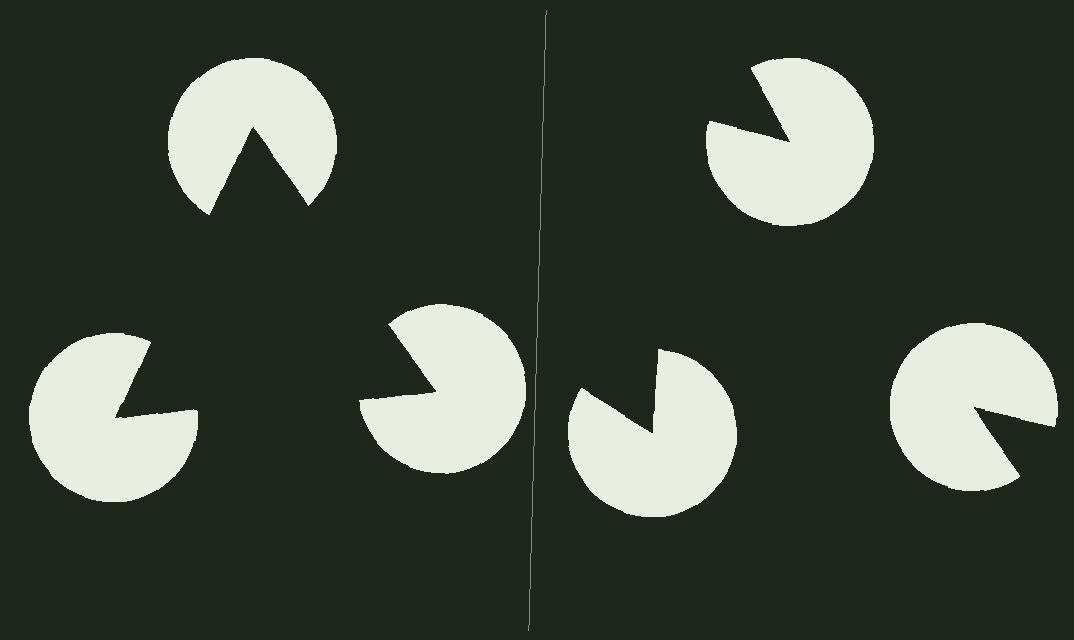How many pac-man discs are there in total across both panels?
6 — 3 on each side.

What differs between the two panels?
The pac-man discs are positioned identically on both sides; only the wedge orientations differ. On the left they align to a triangle; on the right they are misaligned.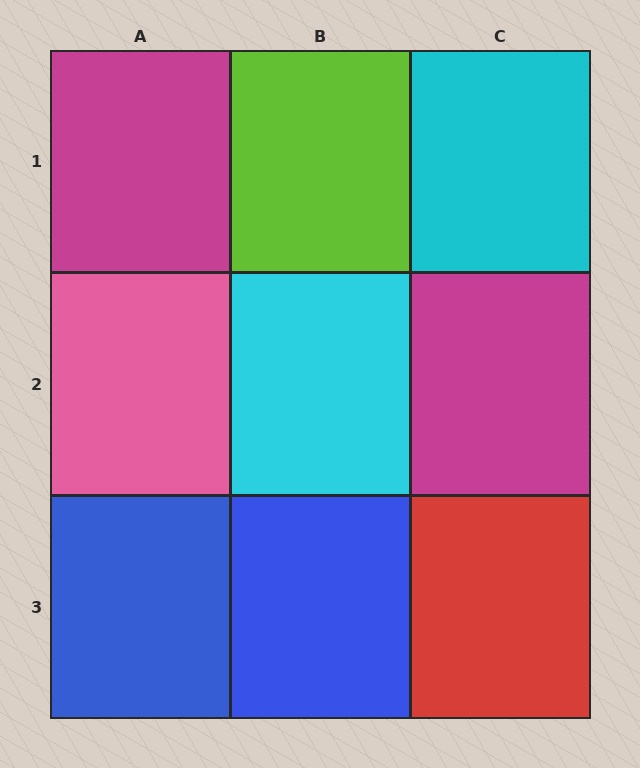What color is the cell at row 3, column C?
Red.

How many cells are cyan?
2 cells are cyan.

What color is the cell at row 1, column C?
Cyan.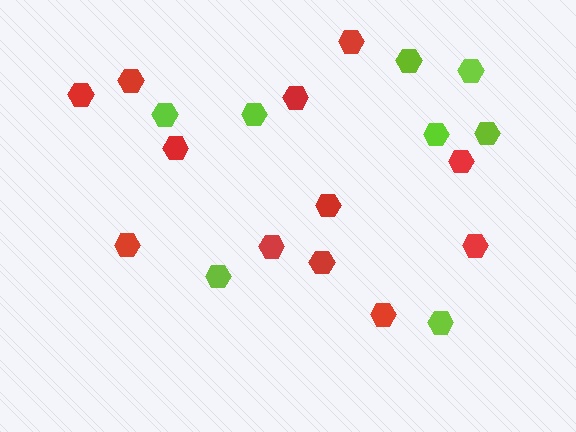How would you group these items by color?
There are 2 groups: one group of red hexagons (12) and one group of lime hexagons (8).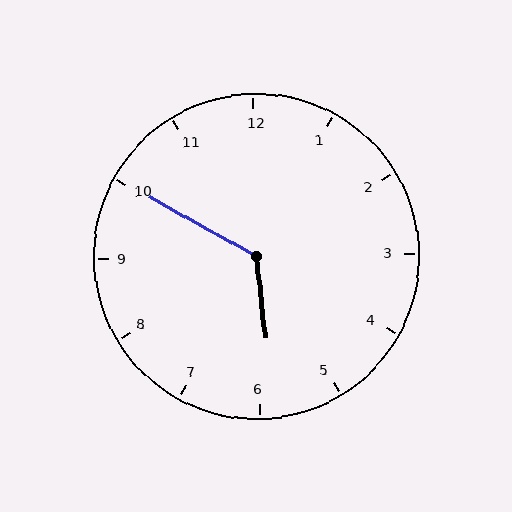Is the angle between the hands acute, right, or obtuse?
It is obtuse.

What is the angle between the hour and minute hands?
Approximately 125 degrees.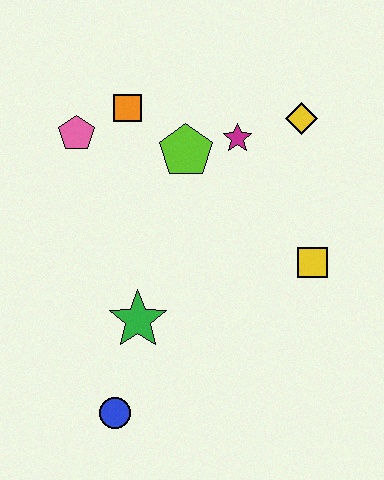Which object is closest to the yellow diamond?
The magenta star is closest to the yellow diamond.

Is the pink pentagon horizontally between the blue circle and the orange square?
No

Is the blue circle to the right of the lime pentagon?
No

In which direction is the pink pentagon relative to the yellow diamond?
The pink pentagon is to the left of the yellow diamond.